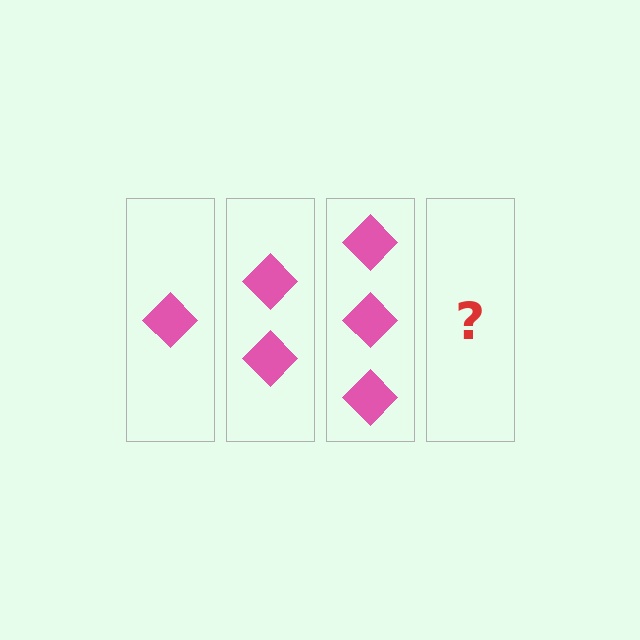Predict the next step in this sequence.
The next step is 4 diamonds.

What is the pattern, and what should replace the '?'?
The pattern is that each step adds one more diamond. The '?' should be 4 diamonds.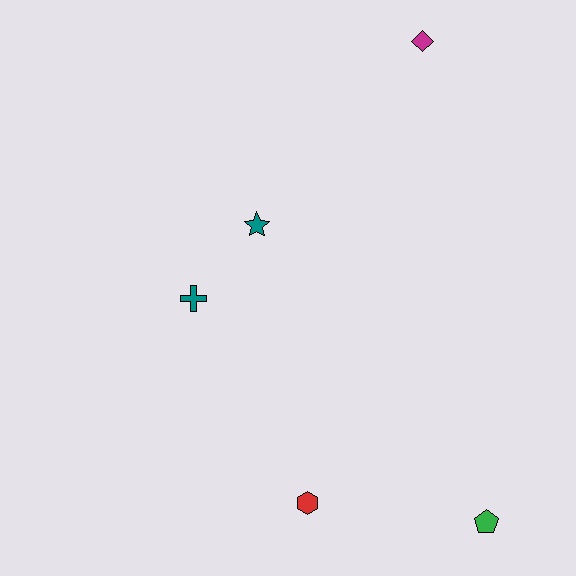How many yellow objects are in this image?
There are no yellow objects.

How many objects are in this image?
There are 5 objects.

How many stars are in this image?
There is 1 star.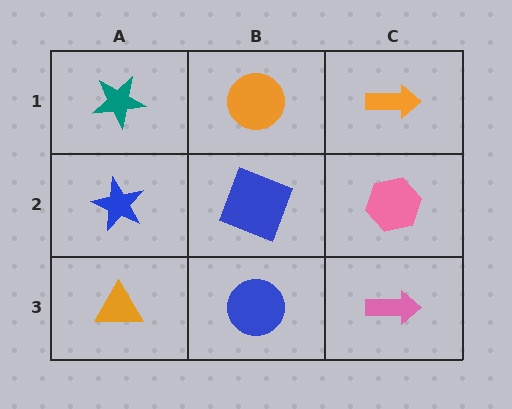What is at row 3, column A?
An orange triangle.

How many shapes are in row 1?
3 shapes.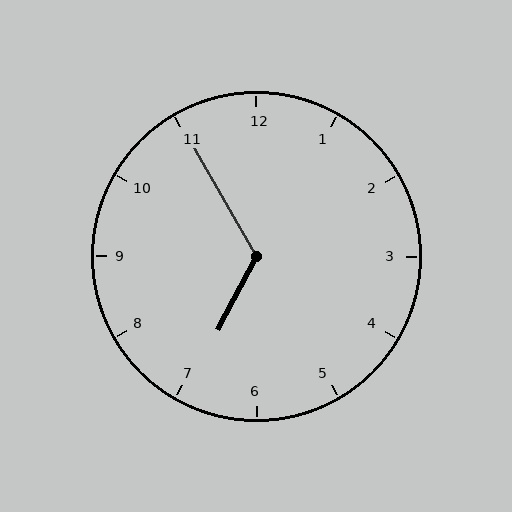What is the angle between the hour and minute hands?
Approximately 122 degrees.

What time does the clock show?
6:55.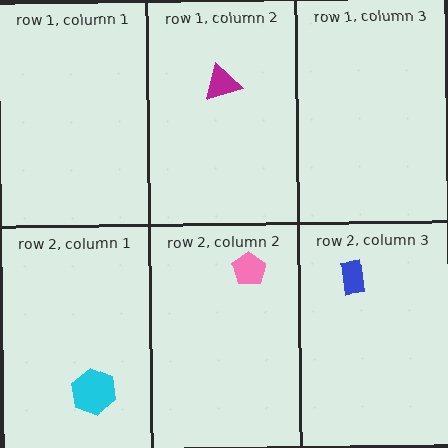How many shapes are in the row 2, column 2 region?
1.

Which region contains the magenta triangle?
The row 1, column 2 region.